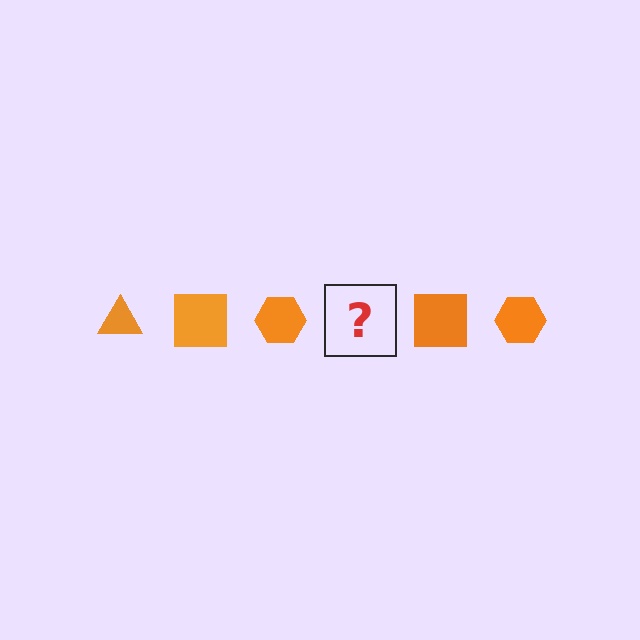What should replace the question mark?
The question mark should be replaced with an orange triangle.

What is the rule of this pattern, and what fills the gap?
The rule is that the pattern cycles through triangle, square, hexagon shapes in orange. The gap should be filled with an orange triangle.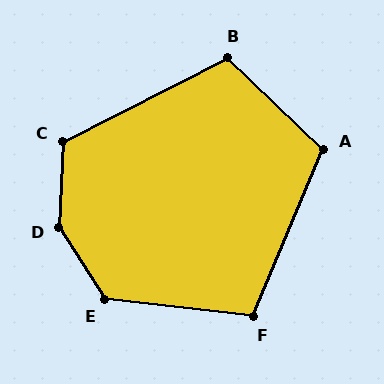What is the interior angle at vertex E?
Approximately 129 degrees (obtuse).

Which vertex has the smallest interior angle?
F, at approximately 106 degrees.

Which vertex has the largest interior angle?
D, at approximately 144 degrees.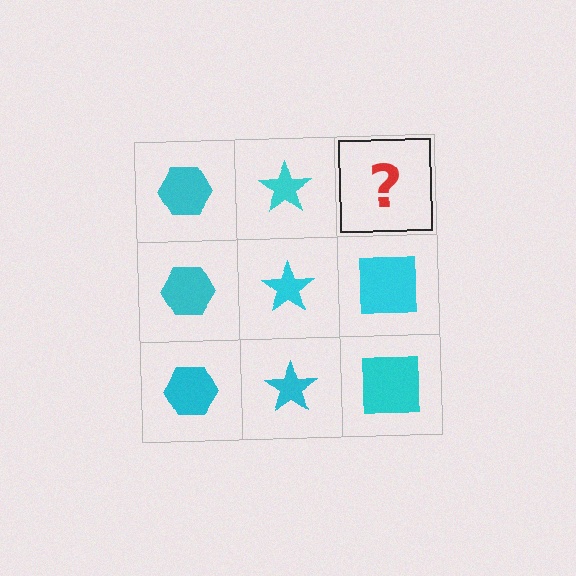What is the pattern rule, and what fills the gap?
The rule is that each column has a consistent shape. The gap should be filled with a cyan square.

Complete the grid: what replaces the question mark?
The question mark should be replaced with a cyan square.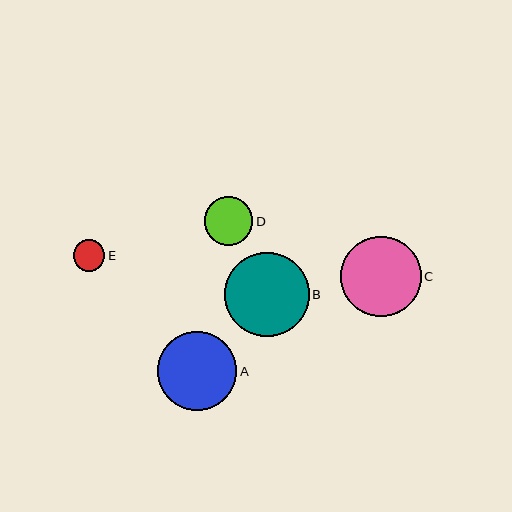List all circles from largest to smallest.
From largest to smallest: B, C, A, D, E.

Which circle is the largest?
Circle B is the largest with a size of approximately 85 pixels.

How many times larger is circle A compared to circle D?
Circle A is approximately 1.6 times the size of circle D.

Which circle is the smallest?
Circle E is the smallest with a size of approximately 31 pixels.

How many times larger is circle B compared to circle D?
Circle B is approximately 1.7 times the size of circle D.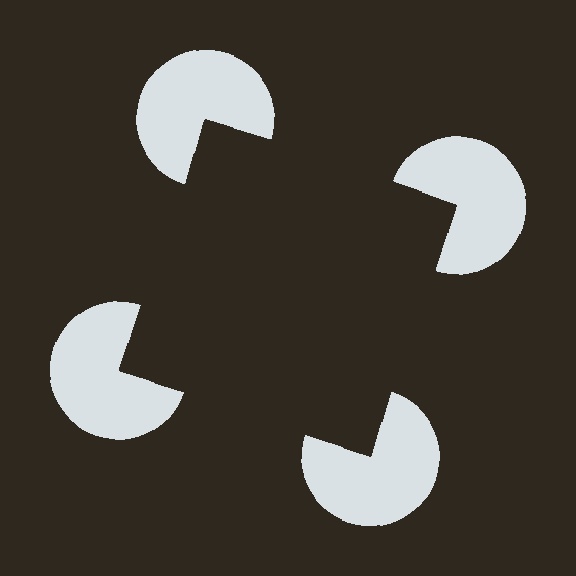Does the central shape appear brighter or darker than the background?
It typically appears slightly darker than the background, even though no actual brightness change is drawn.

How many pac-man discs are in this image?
There are 4 — one at each vertex of the illusory square.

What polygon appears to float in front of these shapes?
An illusory square — its edges are inferred from the aligned wedge cuts in the pac-man discs, not physically drawn.